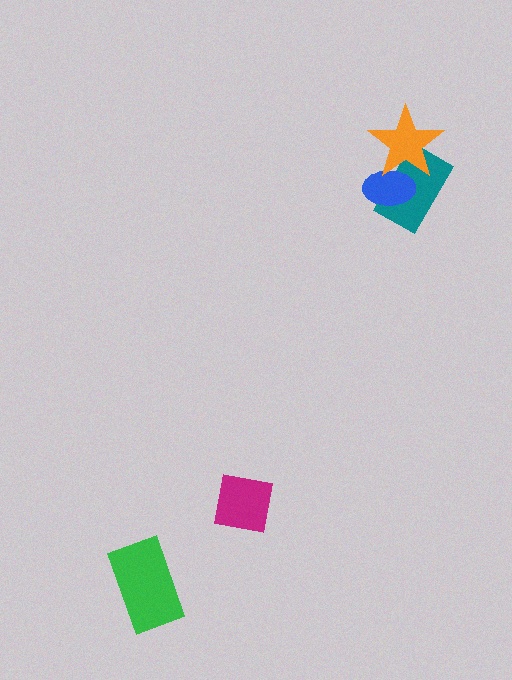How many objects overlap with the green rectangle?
0 objects overlap with the green rectangle.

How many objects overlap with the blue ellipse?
2 objects overlap with the blue ellipse.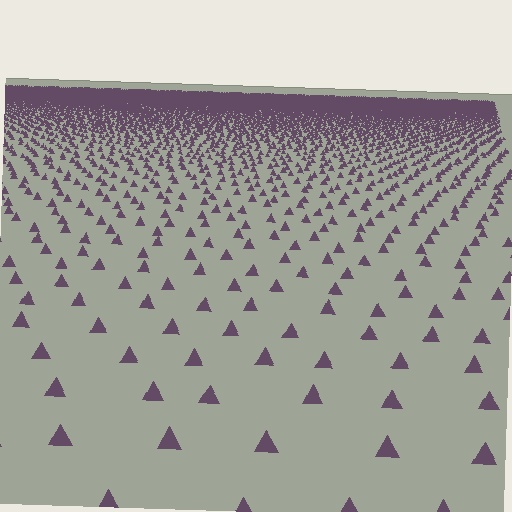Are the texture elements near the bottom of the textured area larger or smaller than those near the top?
Larger. Near the bottom, elements are closer to the viewer and appear at a bigger on-screen size.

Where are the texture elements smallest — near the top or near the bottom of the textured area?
Near the top.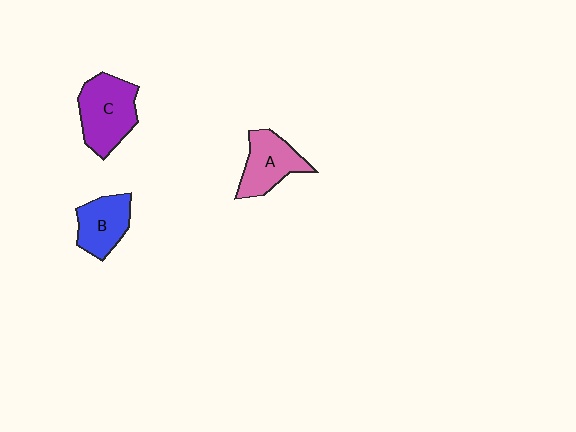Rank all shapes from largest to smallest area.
From largest to smallest: C (purple), A (pink), B (blue).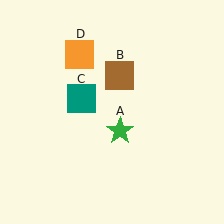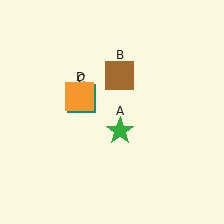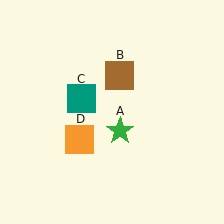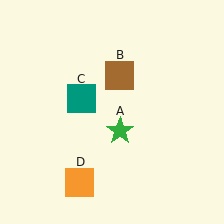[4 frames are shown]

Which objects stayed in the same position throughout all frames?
Green star (object A) and brown square (object B) and teal square (object C) remained stationary.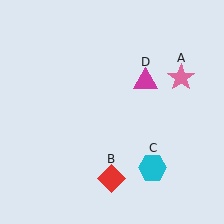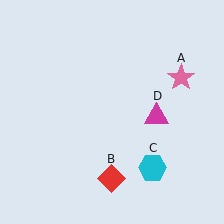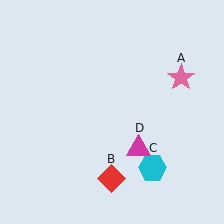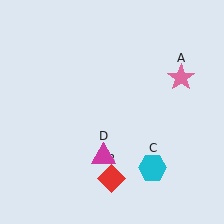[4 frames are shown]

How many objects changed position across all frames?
1 object changed position: magenta triangle (object D).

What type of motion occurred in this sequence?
The magenta triangle (object D) rotated clockwise around the center of the scene.